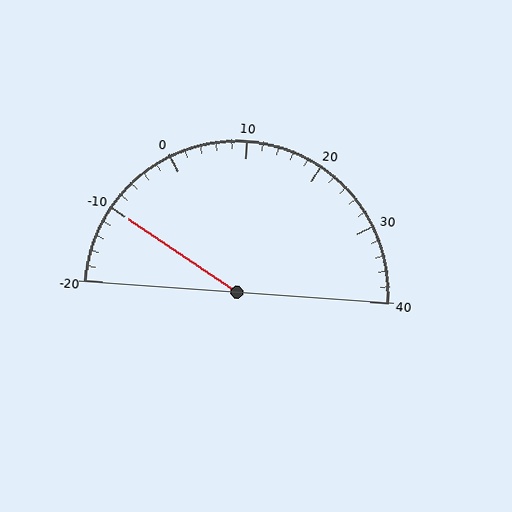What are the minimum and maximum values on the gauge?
The gauge ranges from -20 to 40.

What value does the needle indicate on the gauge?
The needle indicates approximately -10.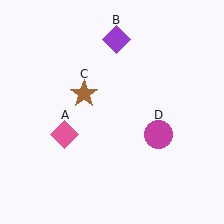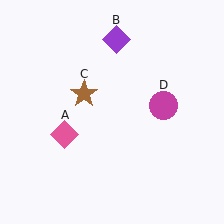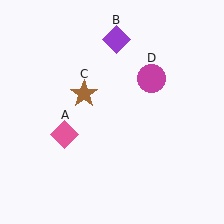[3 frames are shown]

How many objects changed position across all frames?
1 object changed position: magenta circle (object D).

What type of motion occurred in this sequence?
The magenta circle (object D) rotated counterclockwise around the center of the scene.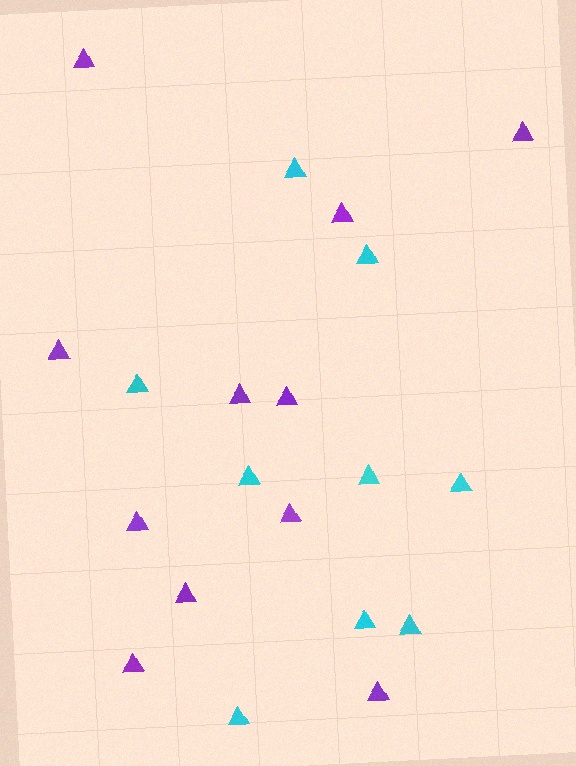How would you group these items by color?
There are 2 groups: one group of purple triangles (11) and one group of cyan triangles (9).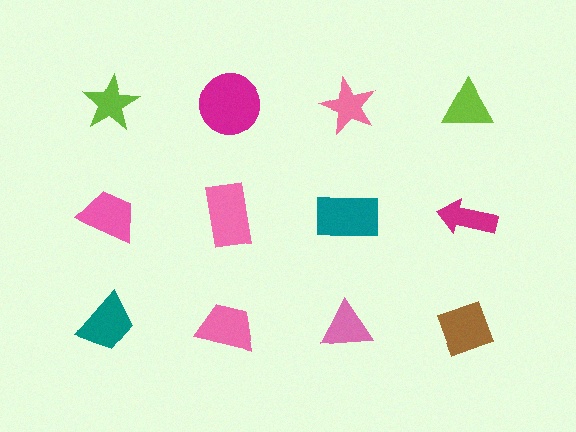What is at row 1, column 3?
A pink star.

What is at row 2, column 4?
A magenta arrow.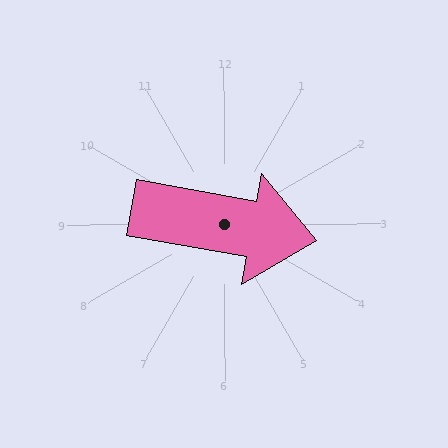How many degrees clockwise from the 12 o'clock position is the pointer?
Approximately 100 degrees.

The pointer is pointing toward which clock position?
Roughly 3 o'clock.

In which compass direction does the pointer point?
East.